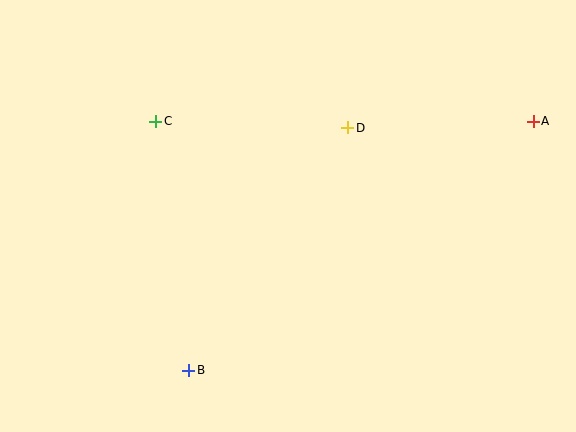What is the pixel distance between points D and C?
The distance between D and C is 192 pixels.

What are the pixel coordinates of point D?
Point D is at (348, 128).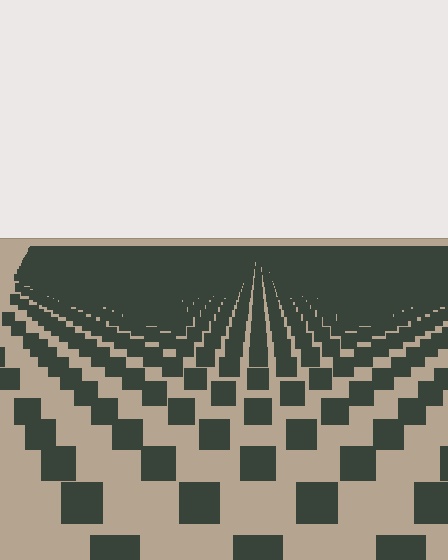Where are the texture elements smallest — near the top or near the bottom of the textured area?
Near the top.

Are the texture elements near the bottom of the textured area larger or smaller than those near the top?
Larger. Near the bottom, elements are closer to the viewer and appear at a bigger on-screen size.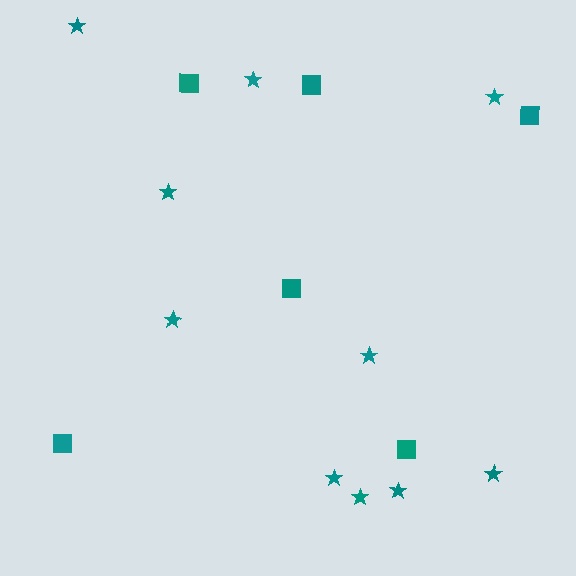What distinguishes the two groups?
There are 2 groups: one group of squares (6) and one group of stars (10).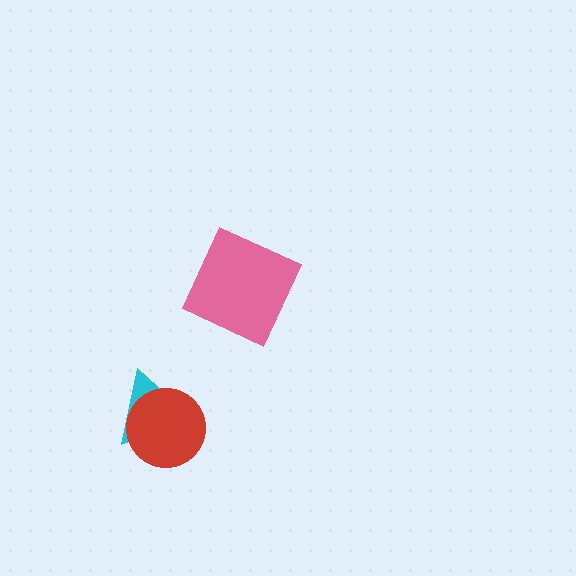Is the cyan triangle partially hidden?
Yes, it is partially covered by another shape.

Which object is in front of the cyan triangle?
The red circle is in front of the cyan triangle.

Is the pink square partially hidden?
No, no other shape covers it.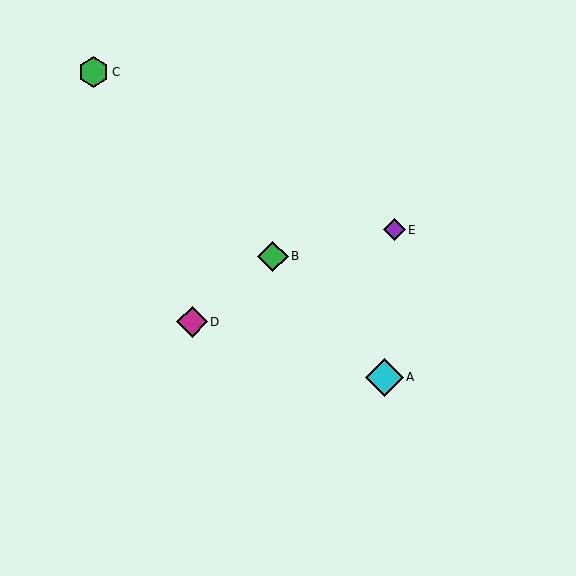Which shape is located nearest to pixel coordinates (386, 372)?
The cyan diamond (labeled A) at (384, 377) is nearest to that location.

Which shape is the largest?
The cyan diamond (labeled A) is the largest.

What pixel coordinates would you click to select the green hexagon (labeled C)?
Click at (93, 72) to select the green hexagon C.